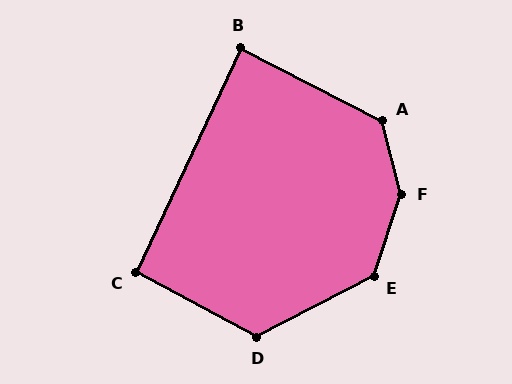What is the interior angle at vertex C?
Approximately 93 degrees (approximately right).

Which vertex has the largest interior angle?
F, at approximately 148 degrees.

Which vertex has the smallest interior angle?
B, at approximately 88 degrees.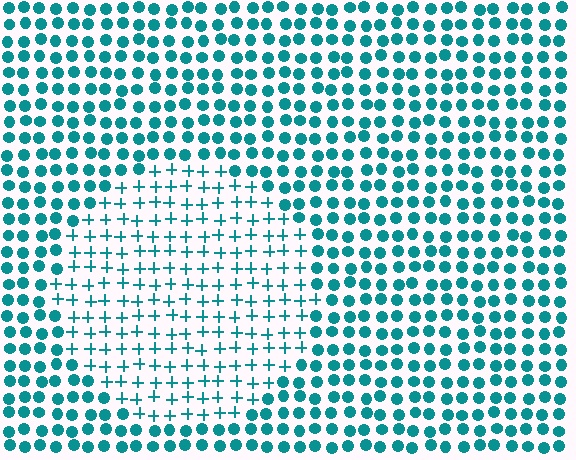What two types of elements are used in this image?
The image uses plus signs inside the circle region and circles outside it.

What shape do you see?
I see a circle.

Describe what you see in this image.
The image is filled with small teal elements arranged in a uniform grid. A circle-shaped region contains plus signs, while the surrounding area contains circles. The boundary is defined purely by the change in element shape.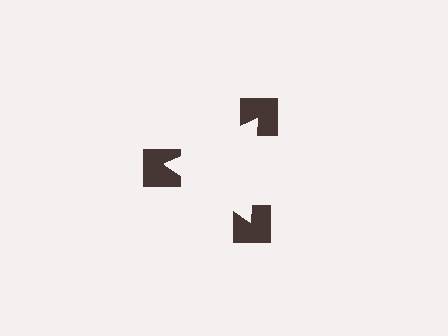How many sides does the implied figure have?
3 sides.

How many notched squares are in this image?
There are 3 — one at each vertex of the illusory triangle.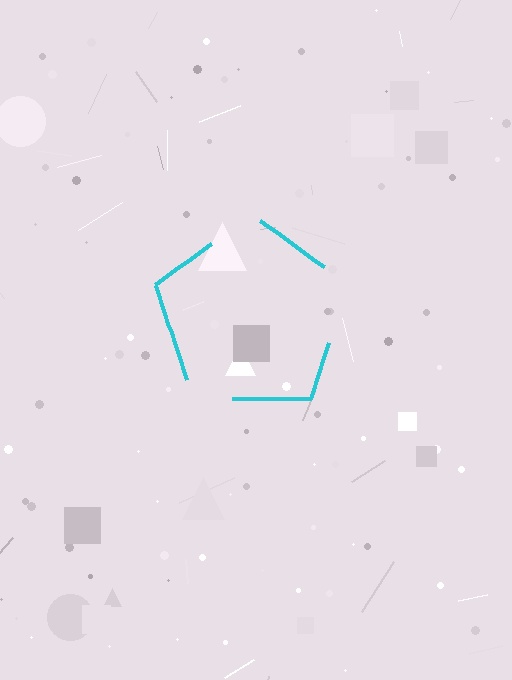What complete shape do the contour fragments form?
The contour fragments form a pentagon.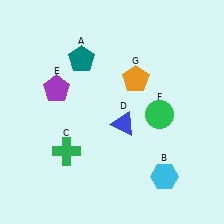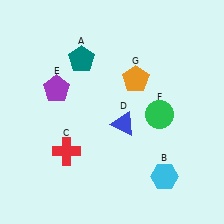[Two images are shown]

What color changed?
The cross (C) changed from green in Image 1 to red in Image 2.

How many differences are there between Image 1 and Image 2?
There is 1 difference between the two images.